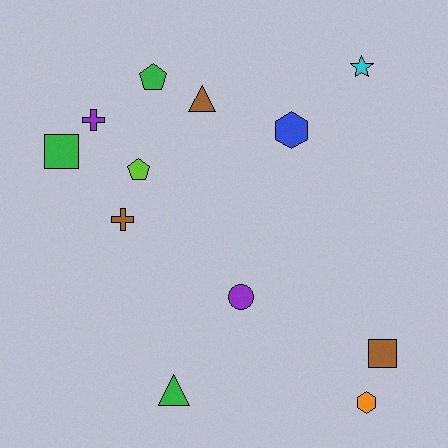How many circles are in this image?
There is 1 circle.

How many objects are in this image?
There are 12 objects.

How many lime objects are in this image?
There is 1 lime object.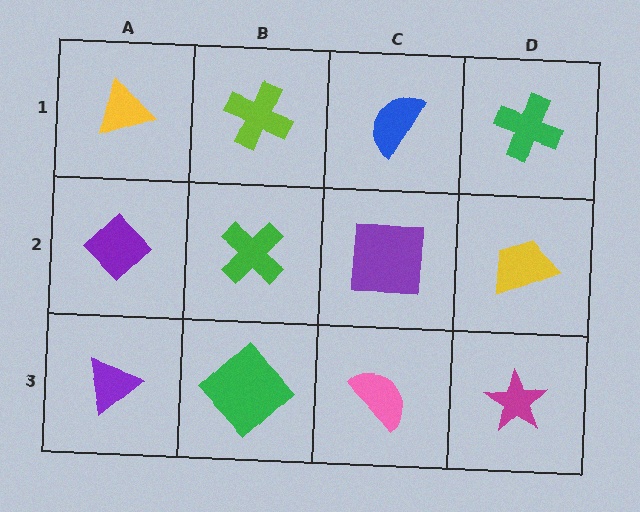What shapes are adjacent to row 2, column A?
A yellow triangle (row 1, column A), a purple triangle (row 3, column A), a green cross (row 2, column B).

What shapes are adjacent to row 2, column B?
A lime cross (row 1, column B), a green diamond (row 3, column B), a purple diamond (row 2, column A), a purple square (row 2, column C).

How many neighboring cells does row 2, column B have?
4.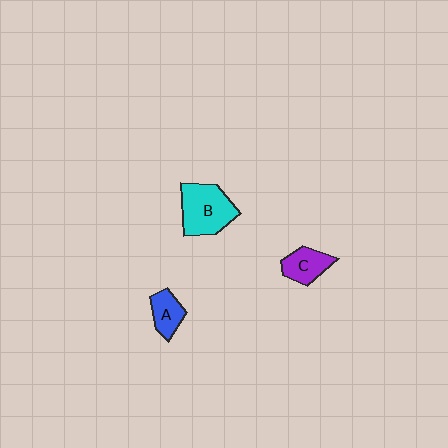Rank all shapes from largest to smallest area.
From largest to smallest: B (cyan), C (purple), A (blue).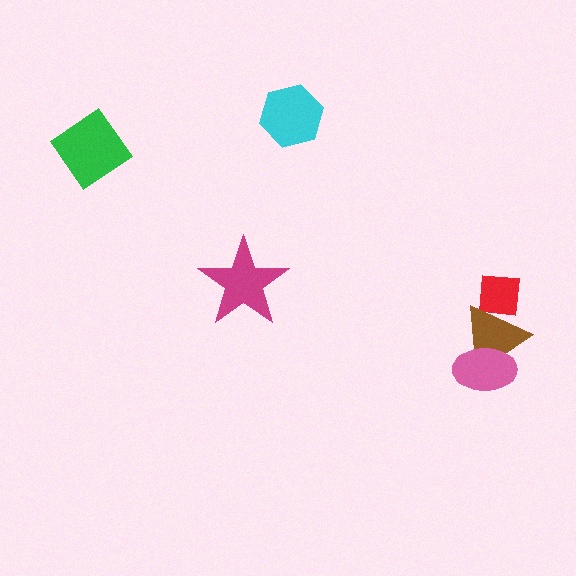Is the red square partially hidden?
Yes, it is partially covered by another shape.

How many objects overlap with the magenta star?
0 objects overlap with the magenta star.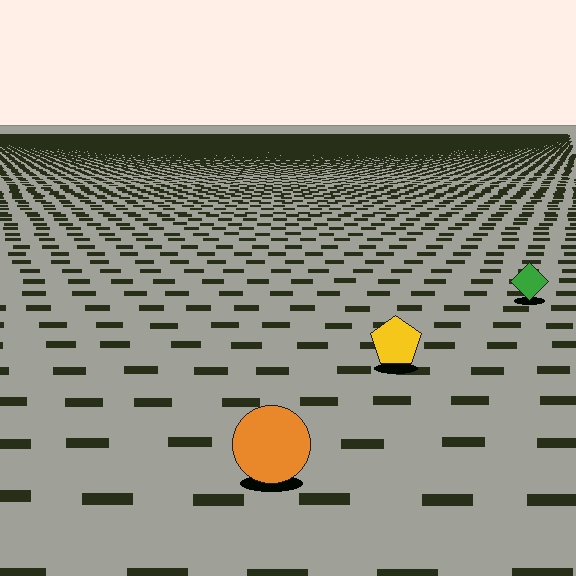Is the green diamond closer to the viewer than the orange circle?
No. The orange circle is closer — you can tell from the texture gradient: the ground texture is coarser near it.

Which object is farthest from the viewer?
The green diamond is farthest from the viewer. It appears smaller and the ground texture around it is denser.